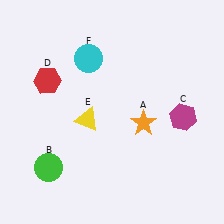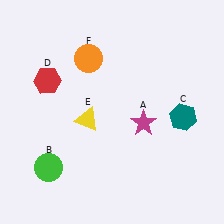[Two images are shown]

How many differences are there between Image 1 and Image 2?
There are 3 differences between the two images.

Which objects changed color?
A changed from orange to magenta. C changed from magenta to teal. F changed from cyan to orange.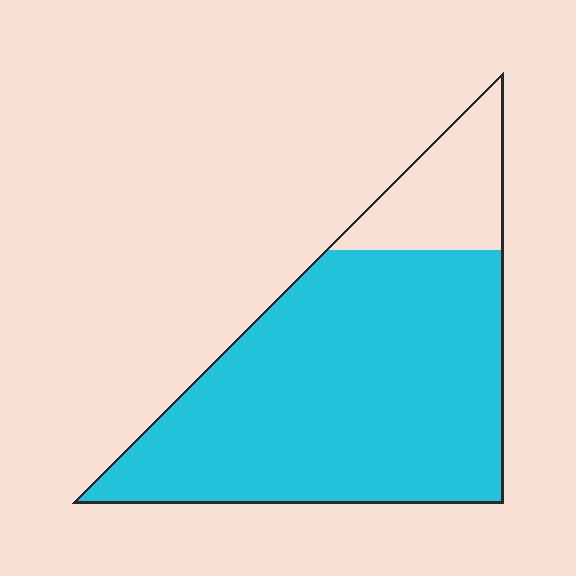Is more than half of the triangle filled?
Yes.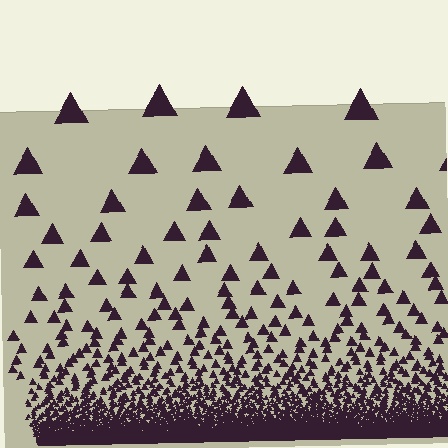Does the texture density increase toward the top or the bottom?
Density increases toward the bottom.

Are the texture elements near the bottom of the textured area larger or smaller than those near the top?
Smaller. The gradient is inverted — elements near the bottom are smaller and denser.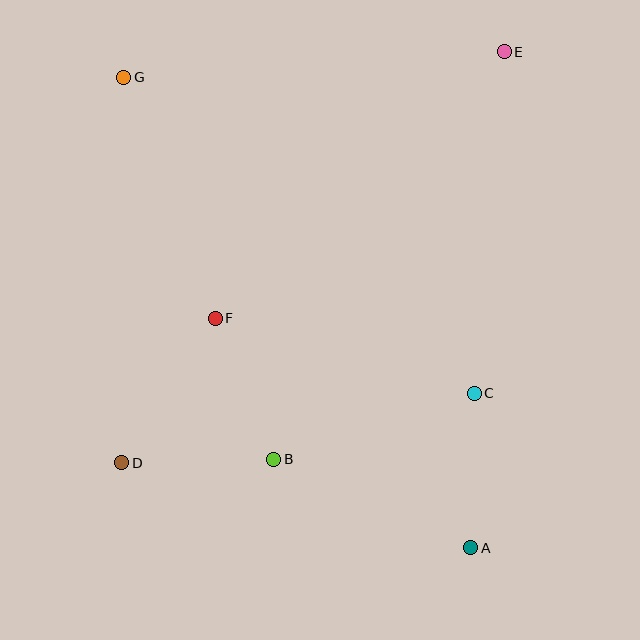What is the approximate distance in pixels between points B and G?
The distance between B and G is approximately 410 pixels.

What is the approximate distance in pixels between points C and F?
The distance between C and F is approximately 270 pixels.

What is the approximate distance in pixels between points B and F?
The distance between B and F is approximately 153 pixels.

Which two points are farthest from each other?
Points A and G are farthest from each other.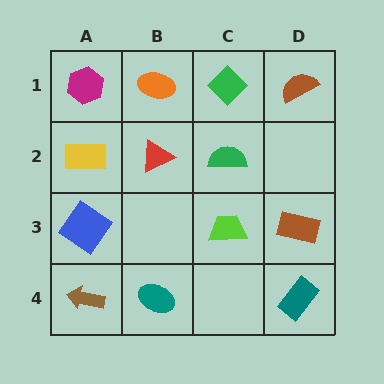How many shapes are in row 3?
3 shapes.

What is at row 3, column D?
A brown rectangle.